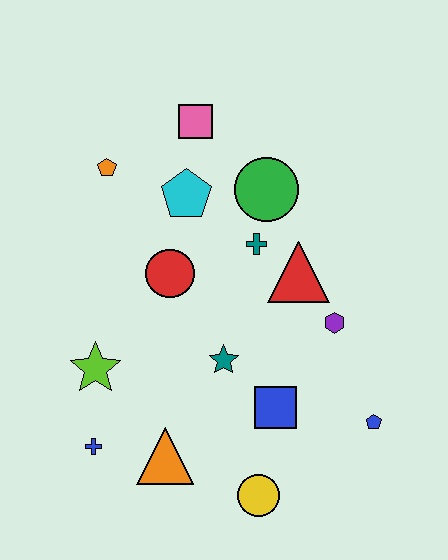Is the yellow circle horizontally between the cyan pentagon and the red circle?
No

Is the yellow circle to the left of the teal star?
No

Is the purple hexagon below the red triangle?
Yes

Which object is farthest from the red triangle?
The blue cross is farthest from the red triangle.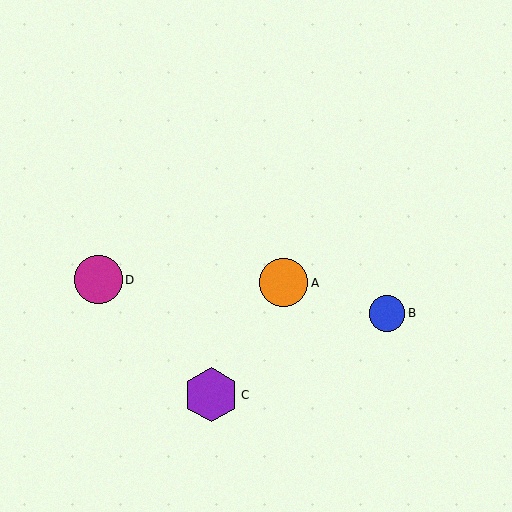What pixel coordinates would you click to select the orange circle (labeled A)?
Click at (284, 283) to select the orange circle A.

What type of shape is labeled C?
Shape C is a purple hexagon.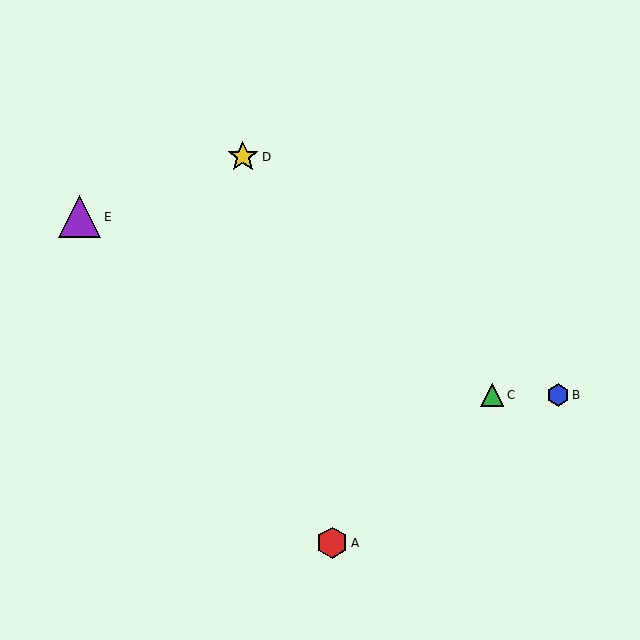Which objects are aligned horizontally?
Objects B, C are aligned horizontally.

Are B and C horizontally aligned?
Yes, both are at y≈395.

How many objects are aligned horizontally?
2 objects (B, C) are aligned horizontally.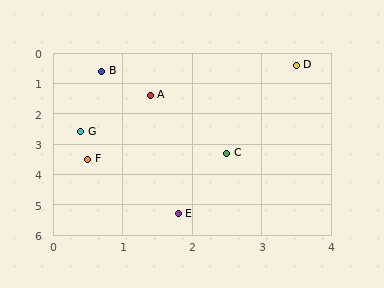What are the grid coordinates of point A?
Point A is at approximately (1.4, 1.4).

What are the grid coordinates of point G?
Point G is at approximately (0.4, 2.6).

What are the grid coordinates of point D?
Point D is at approximately (3.5, 0.4).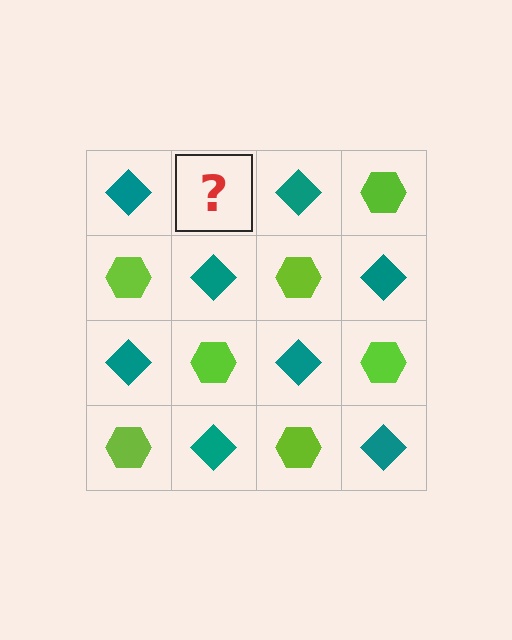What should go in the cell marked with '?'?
The missing cell should contain a lime hexagon.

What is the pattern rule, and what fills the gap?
The rule is that it alternates teal diamond and lime hexagon in a checkerboard pattern. The gap should be filled with a lime hexagon.